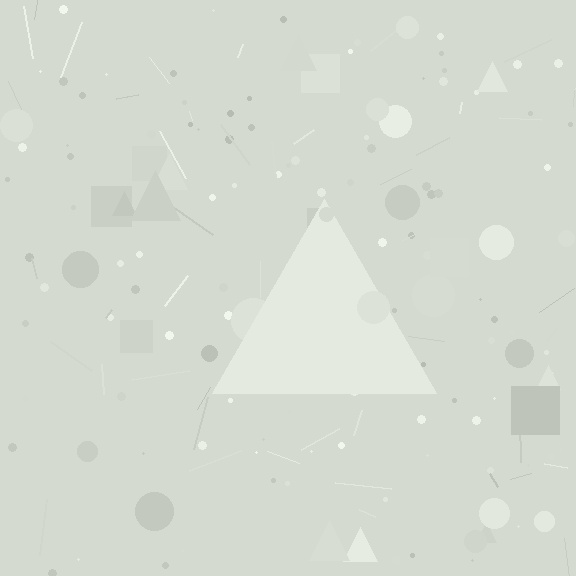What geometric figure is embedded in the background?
A triangle is embedded in the background.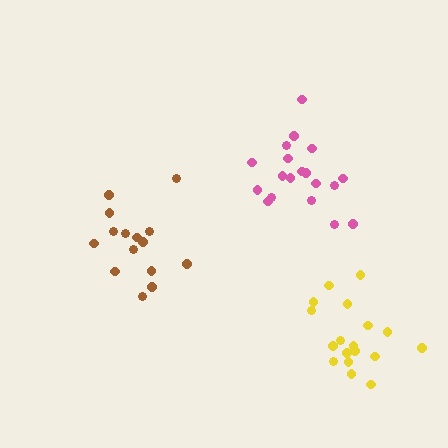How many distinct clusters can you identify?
There are 3 distinct clusters.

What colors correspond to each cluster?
The clusters are colored: yellow, brown, pink.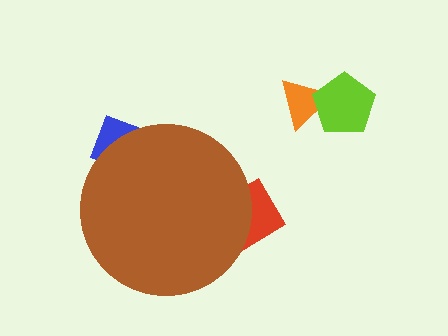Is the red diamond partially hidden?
Yes, the red diamond is partially hidden behind the brown circle.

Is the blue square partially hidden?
Yes, the blue square is partially hidden behind the brown circle.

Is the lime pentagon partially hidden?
No, the lime pentagon is fully visible.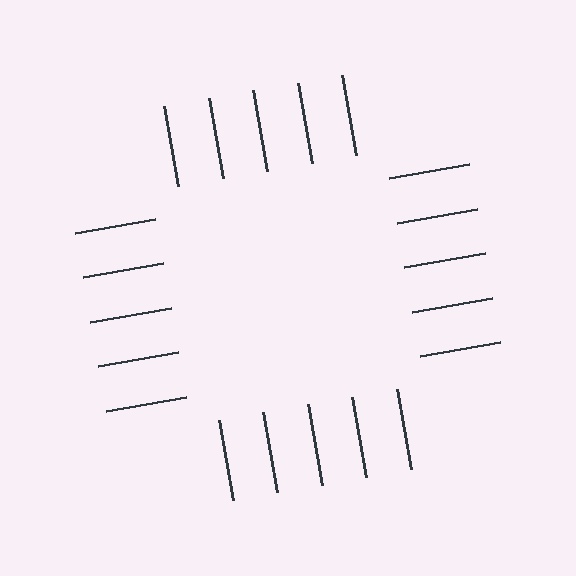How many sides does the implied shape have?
4 sides — the line-ends trace a square.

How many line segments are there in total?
20 — 5 along each of the 4 edges.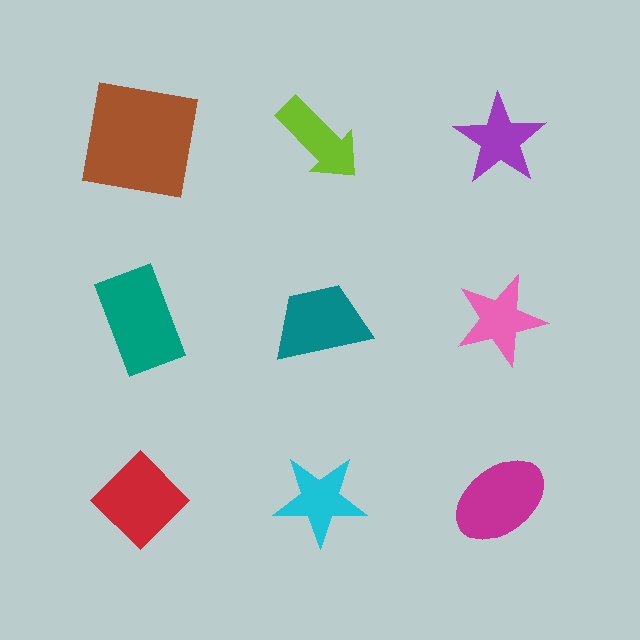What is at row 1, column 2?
A lime arrow.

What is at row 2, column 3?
A pink star.